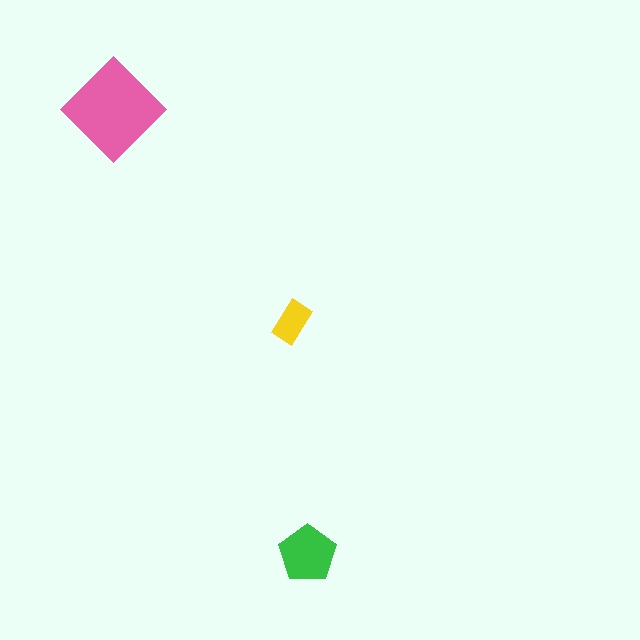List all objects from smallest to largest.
The yellow rectangle, the green pentagon, the pink diamond.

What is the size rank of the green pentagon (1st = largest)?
2nd.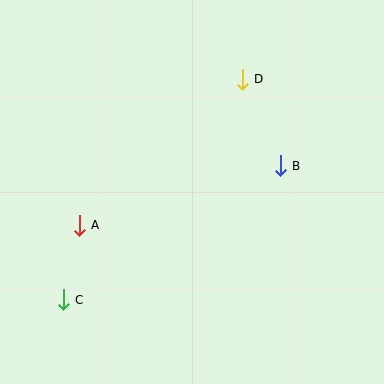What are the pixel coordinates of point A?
Point A is at (79, 225).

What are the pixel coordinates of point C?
Point C is at (63, 300).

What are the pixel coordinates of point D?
Point D is at (242, 79).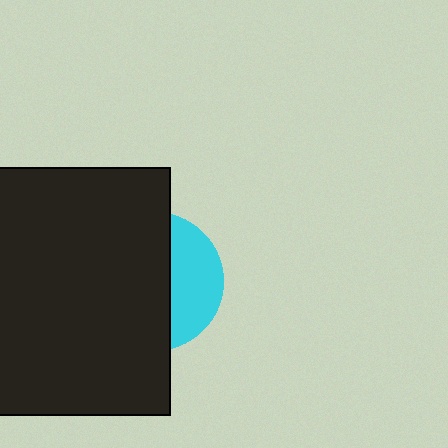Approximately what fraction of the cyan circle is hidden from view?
Roughly 66% of the cyan circle is hidden behind the black rectangle.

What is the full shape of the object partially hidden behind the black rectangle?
The partially hidden object is a cyan circle.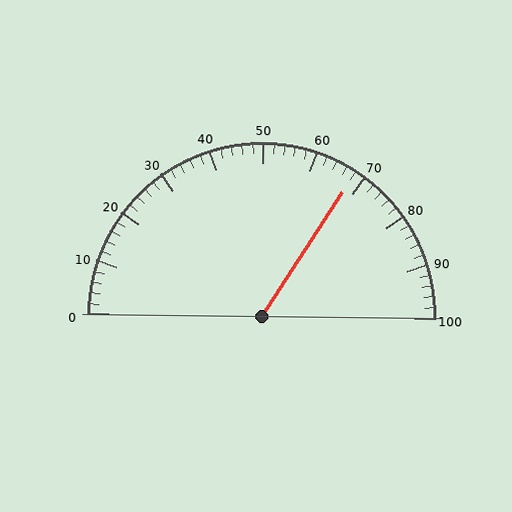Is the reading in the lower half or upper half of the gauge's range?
The reading is in the upper half of the range (0 to 100).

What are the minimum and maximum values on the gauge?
The gauge ranges from 0 to 100.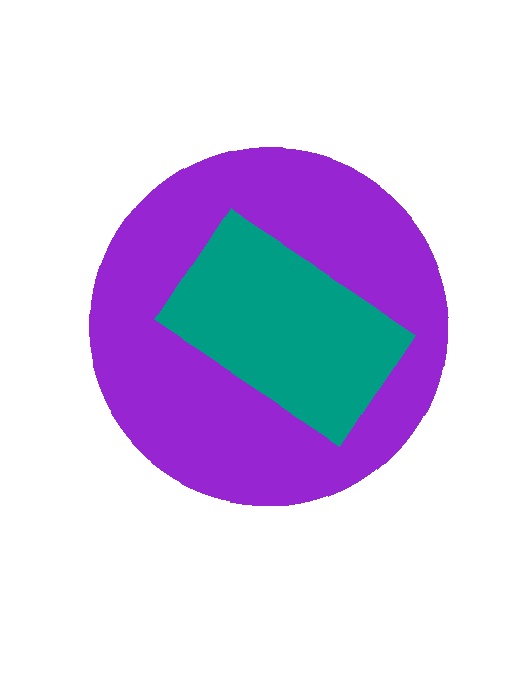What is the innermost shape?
The teal rectangle.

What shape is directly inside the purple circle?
The teal rectangle.